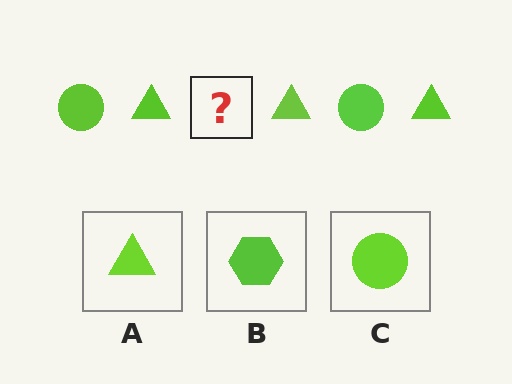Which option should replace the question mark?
Option C.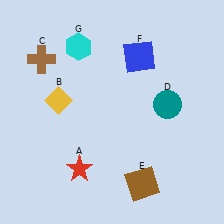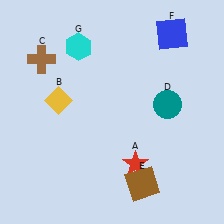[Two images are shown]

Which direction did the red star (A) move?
The red star (A) moved right.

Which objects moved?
The objects that moved are: the red star (A), the blue square (F).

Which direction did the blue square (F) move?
The blue square (F) moved right.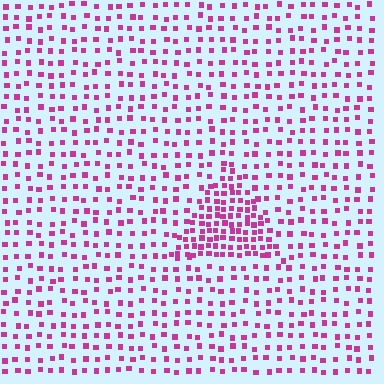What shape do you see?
I see a triangle.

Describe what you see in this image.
The image contains small magenta elements arranged at two different densities. A triangle-shaped region is visible where the elements are more densely packed than the surrounding area.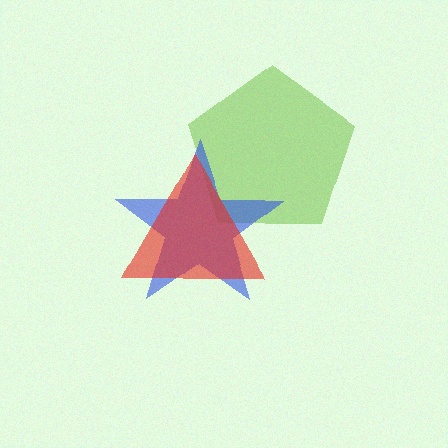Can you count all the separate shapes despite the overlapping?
Yes, there are 3 separate shapes.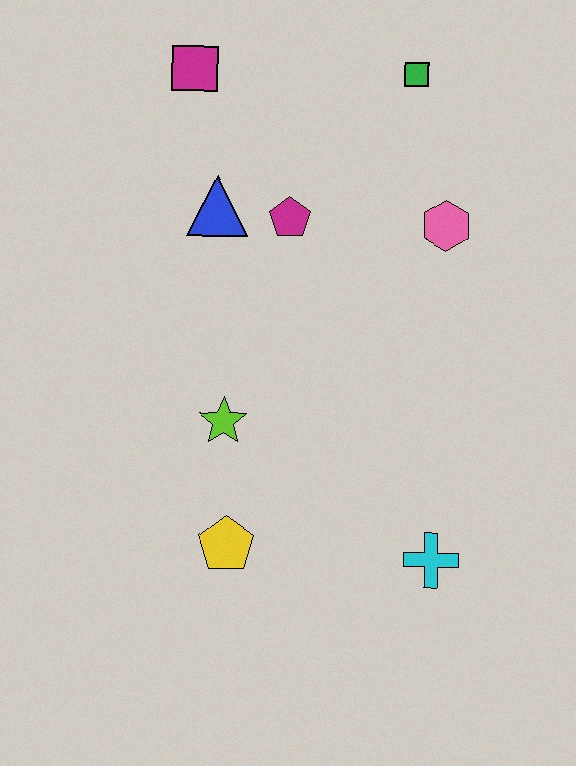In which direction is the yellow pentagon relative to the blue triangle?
The yellow pentagon is below the blue triangle.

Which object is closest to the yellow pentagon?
The lime star is closest to the yellow pentagon.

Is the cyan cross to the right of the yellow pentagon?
Yes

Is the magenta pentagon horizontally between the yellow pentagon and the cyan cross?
Yes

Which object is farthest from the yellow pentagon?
The green square is farthest from the yellow pentagon.